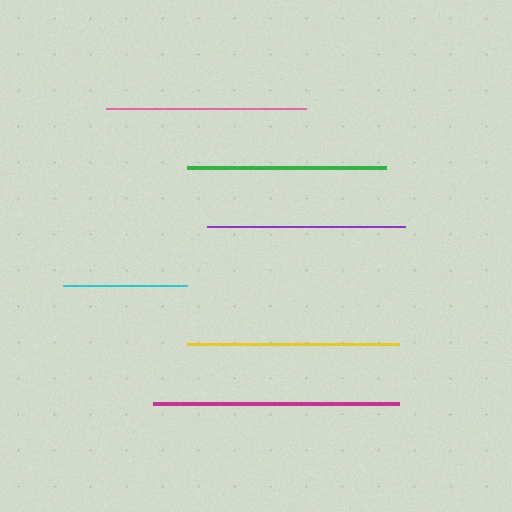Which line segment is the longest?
The magenta line is the longest at approximately 246 pixels.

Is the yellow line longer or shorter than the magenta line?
The magenta line is longer than the yellow line.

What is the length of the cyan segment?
The cyan segment is approximately 124 pixels long.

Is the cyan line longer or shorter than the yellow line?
The yellow line is longer than the cyan line.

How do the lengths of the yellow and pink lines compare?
The yellow and pink lines are approximately the same length.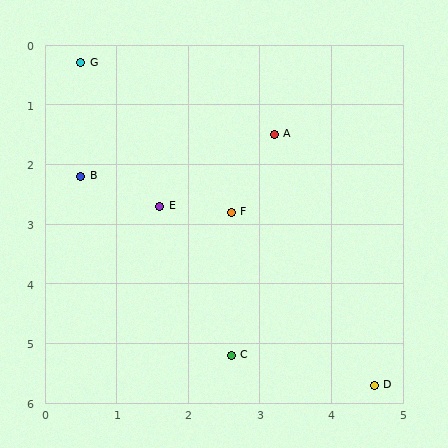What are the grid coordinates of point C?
Point C is at approximately (2.6, 5.2).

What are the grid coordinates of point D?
Point D is at approximately (4.6, 5.7).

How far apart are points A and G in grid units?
Points A and G are about 3.0 grid units apart.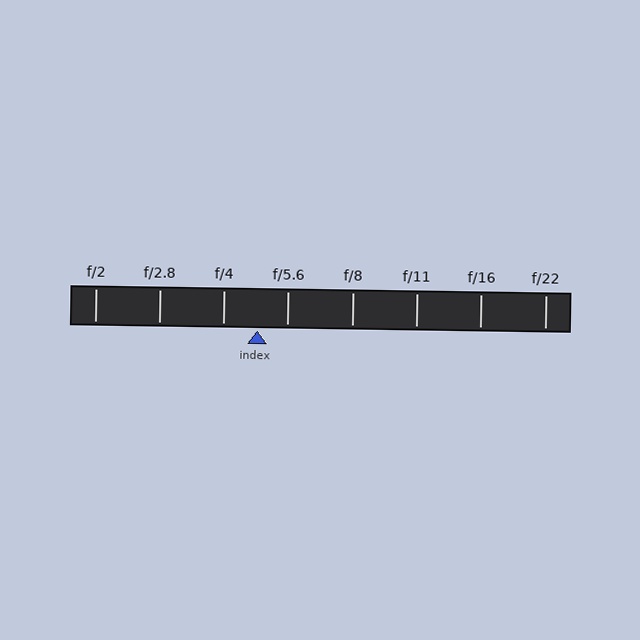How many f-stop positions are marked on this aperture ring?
There are 8 f-stop positions marked.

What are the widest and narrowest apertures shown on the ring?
The widest aperture shown is f/2 and the narrowest is f/22.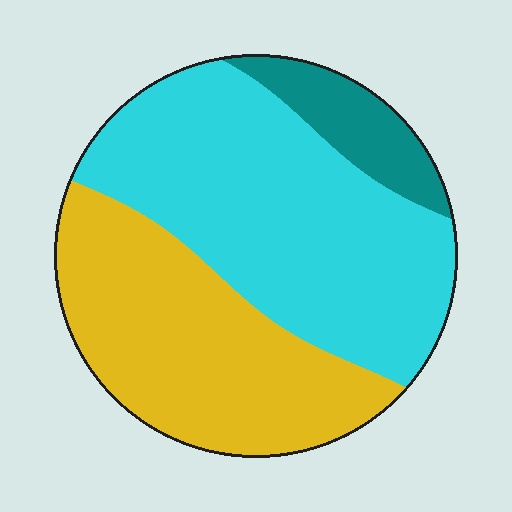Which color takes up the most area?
Cyan, at roughly 50%.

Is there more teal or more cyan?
Cyan.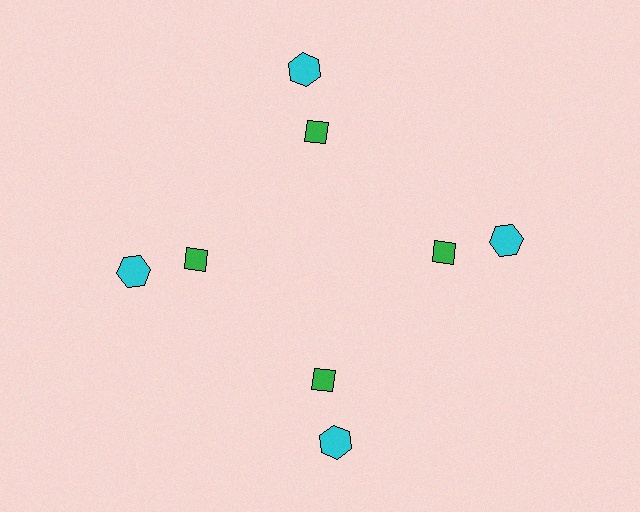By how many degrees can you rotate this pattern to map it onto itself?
The pattern maps onto itself every 90 degrees of rotation.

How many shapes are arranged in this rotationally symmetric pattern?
There are 8 shapes, arranged in 4 groups of 2.